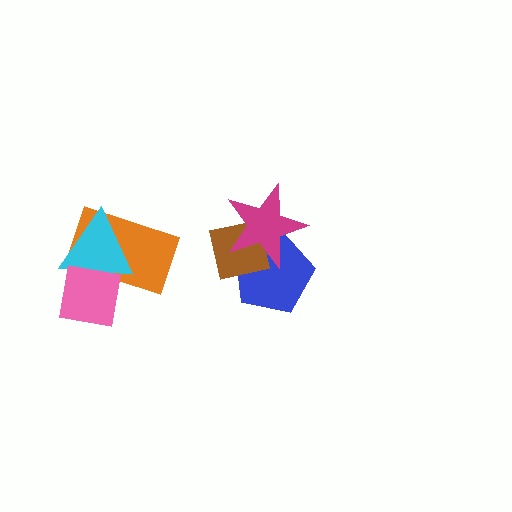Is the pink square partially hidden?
No, no other shape covers it.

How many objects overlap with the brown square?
2 objects overlap with the brown square.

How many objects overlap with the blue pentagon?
2 objects overlap with the blue pentagon.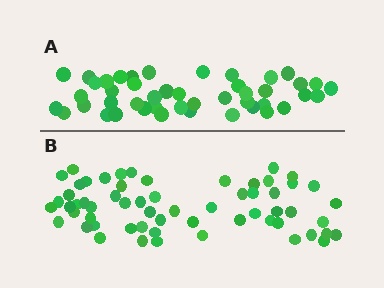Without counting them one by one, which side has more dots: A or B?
Region B (the bottom region) has more dots.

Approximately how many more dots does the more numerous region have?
Region B has approximately 15 more dots than region A.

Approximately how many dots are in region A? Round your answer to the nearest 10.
About 40 dots. (The exact count is 45, which rounds to 40.)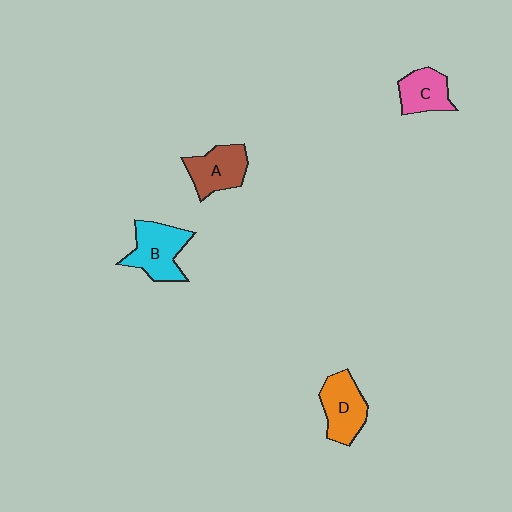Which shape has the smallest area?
Shape C (pink).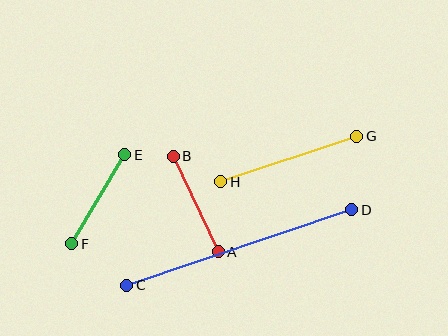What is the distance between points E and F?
The distance is approximately 104 pixels.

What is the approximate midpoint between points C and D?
The midpoint is at approximately (239, 247) pixels.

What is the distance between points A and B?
The distance is approximately 106 pixels.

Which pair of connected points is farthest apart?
Points C and D are farthest apart.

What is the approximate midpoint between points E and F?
The midpoint is at approximately (98, 199) pixels.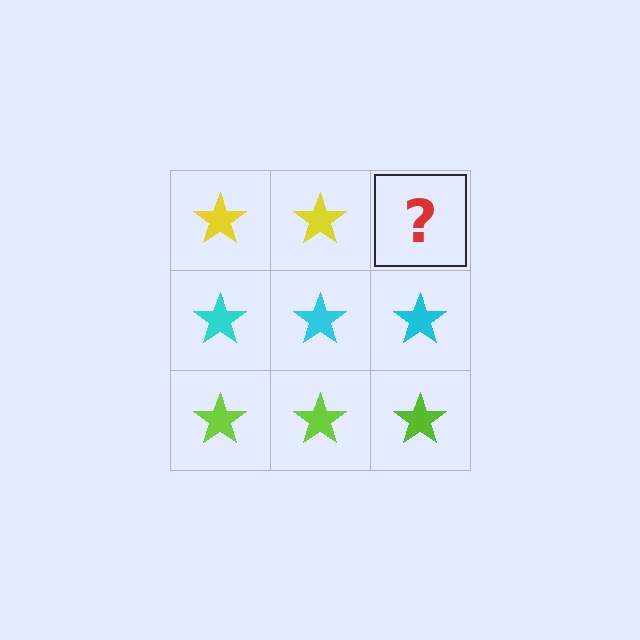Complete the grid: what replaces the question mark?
The question mark should be replaced with a yellow star.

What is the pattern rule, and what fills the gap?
The rule is that each row has a consistent color. The gap should be filled with a yellow star.